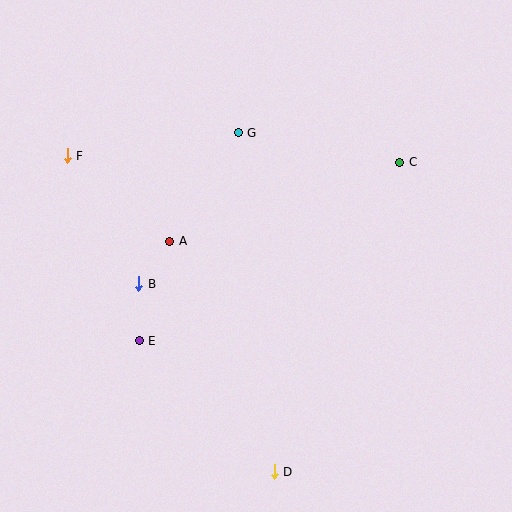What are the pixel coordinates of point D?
Point D is at (274, 472).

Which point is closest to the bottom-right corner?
Point D is closest to the bottom-right corner.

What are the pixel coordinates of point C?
Point C is at (400, 162).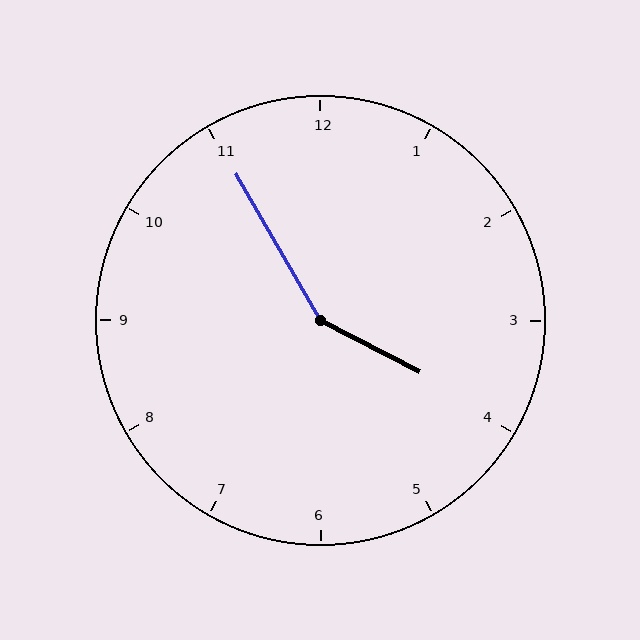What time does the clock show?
3:55.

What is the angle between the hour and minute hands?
Approximately 148 degrees.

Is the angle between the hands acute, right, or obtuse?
It is obtuse.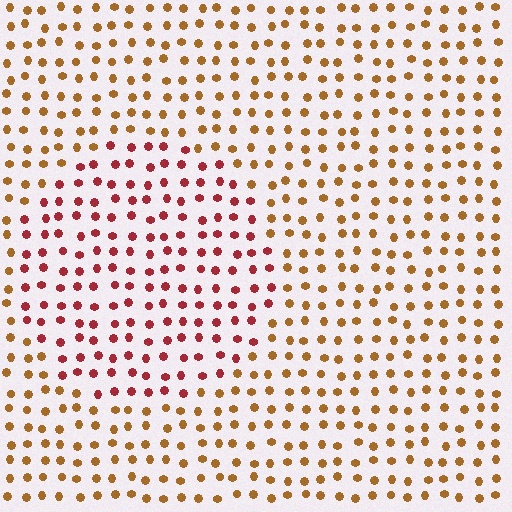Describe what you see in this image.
The image is filled with small brown elements in a uniform arrangement. A circle-shaped region is visible where the elements are tinted to a slightly different hue, forming a subtle color boundary.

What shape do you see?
I see a circle.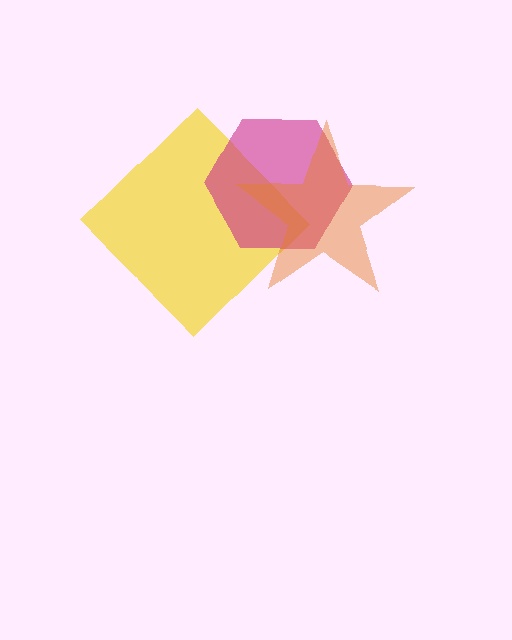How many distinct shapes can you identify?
There are 3 distinct shapes: a yellow diamond, a magenta hexagon, an orange star.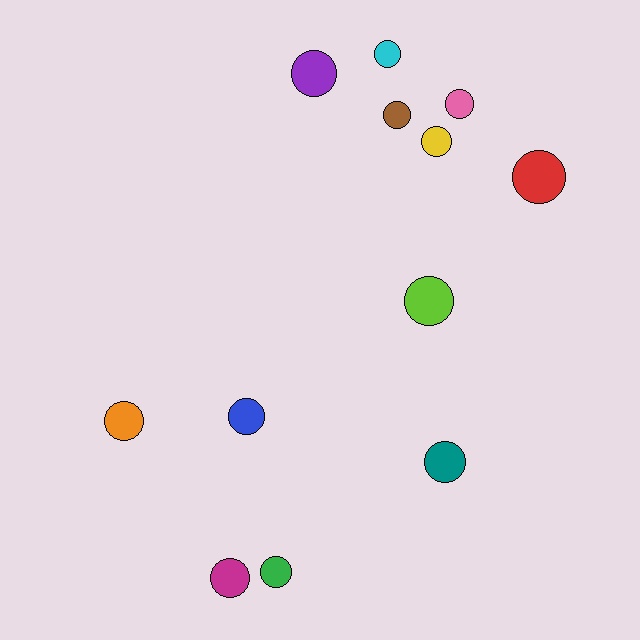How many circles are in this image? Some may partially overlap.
There are 12 circles.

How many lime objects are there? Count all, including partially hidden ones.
There is 1 lime object.